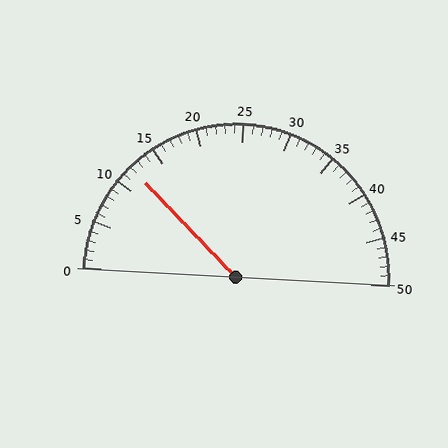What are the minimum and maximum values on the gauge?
The gauge ranges from 0 to 50.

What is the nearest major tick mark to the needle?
The nearest major tick mark is 10.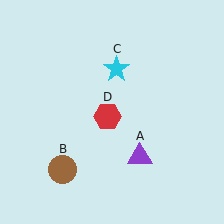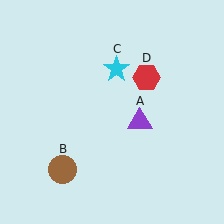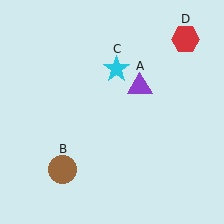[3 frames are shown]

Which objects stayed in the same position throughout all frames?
Brown circle (object B) and cyan star (object C) remained stationary.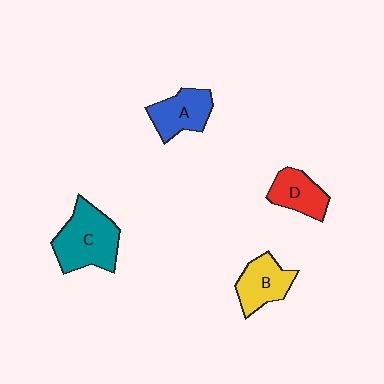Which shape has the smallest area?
Shape D (red).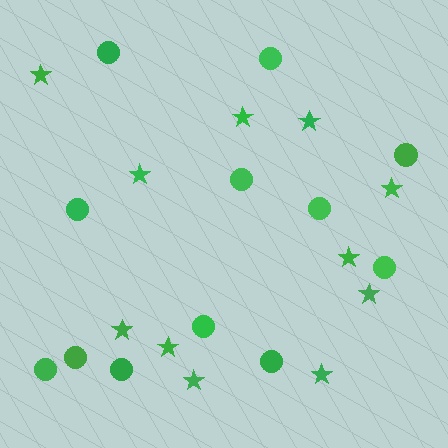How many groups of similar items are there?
There are 2 groups: one group of circles (12) and one group of stars (11).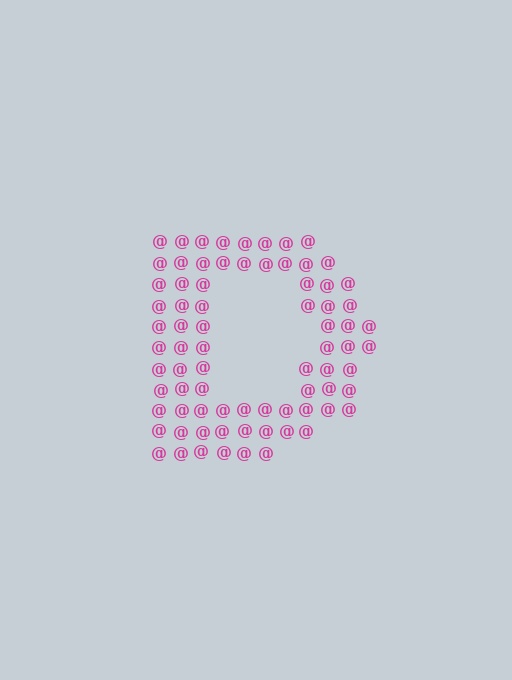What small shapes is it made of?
It is made of small at signs.